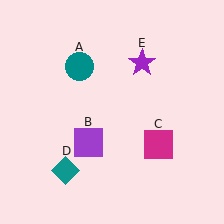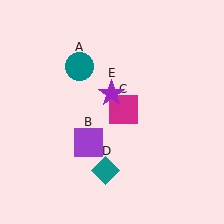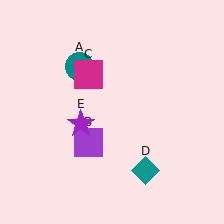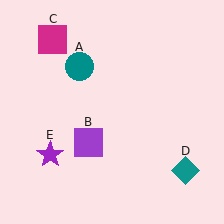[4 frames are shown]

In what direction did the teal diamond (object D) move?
The teal diamond (object D) moved right.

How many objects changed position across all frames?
3 objects changed position: magenta square (object C), teal diamond (object D), purple star (object E).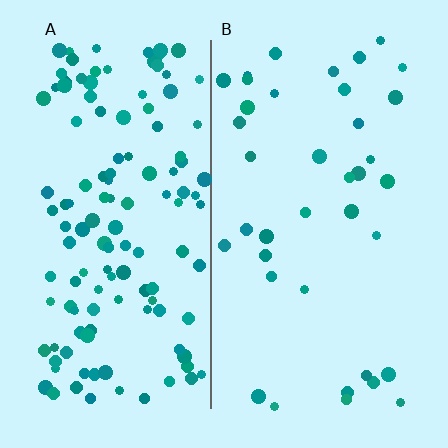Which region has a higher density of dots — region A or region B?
A (the left).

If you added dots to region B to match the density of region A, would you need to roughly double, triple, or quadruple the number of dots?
Approximately triple.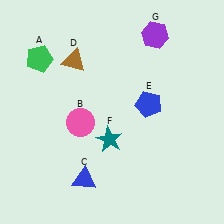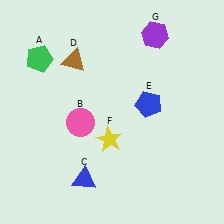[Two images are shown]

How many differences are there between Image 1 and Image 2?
There is 1 difference between the two images.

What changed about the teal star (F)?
In Image 1, F is teal. In Image 2, it changed to yellow.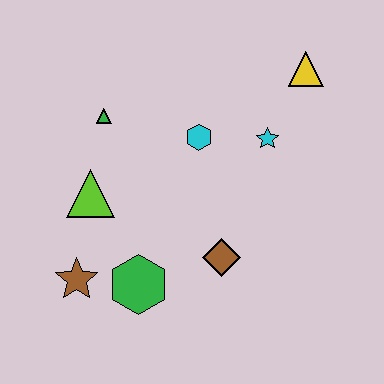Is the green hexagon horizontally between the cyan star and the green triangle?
Yes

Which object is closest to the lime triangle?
The green triangle is closest to the lime triangle.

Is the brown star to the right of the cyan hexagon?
No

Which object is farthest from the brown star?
The yellow triangle is farthest from the brown star.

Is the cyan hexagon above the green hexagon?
Yes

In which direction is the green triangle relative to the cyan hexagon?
The green triangle is to the left of the cyan hexagon.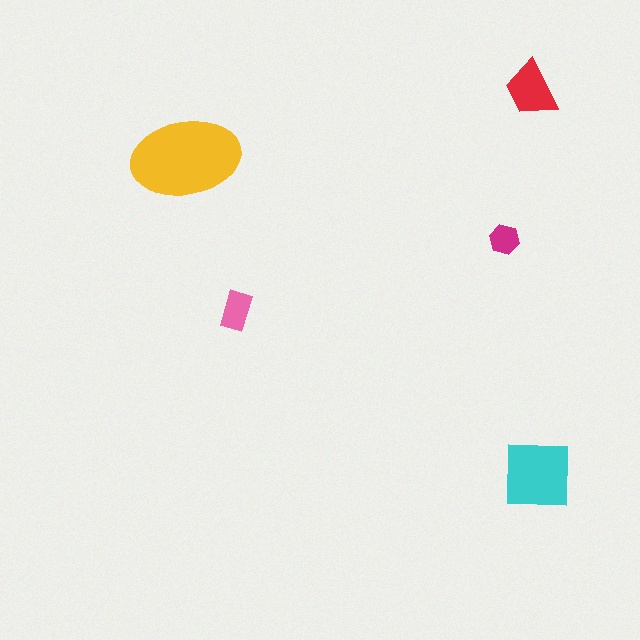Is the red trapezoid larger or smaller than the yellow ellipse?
Smaller.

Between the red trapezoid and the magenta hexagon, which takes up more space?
The red trapezoid.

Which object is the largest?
The yellow ellipse.